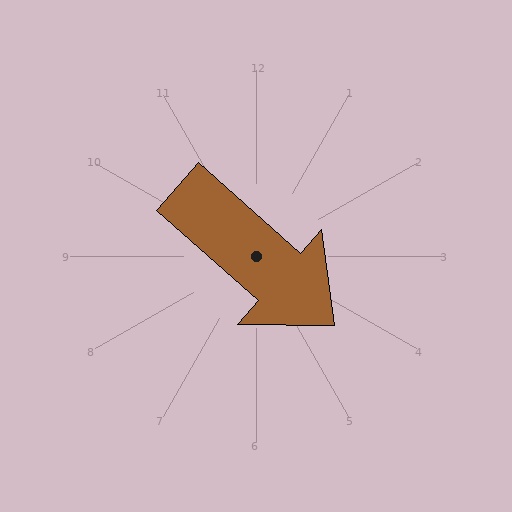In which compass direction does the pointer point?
Southeast.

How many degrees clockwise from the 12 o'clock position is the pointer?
Approximately 131 degrees.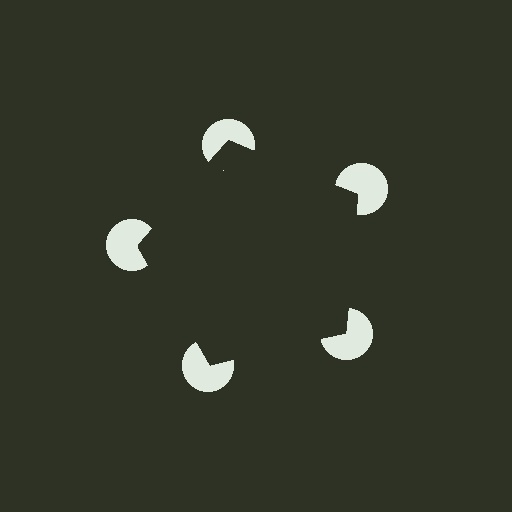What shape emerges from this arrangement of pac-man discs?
An illusory pentagon — its edges are inferred from the aligned wedge cuts in the pac-man discs, not physically drawn.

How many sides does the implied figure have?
5 sides.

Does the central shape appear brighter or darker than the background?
It typically appears slightly darker than the background, even though no actual brightness change is drawn.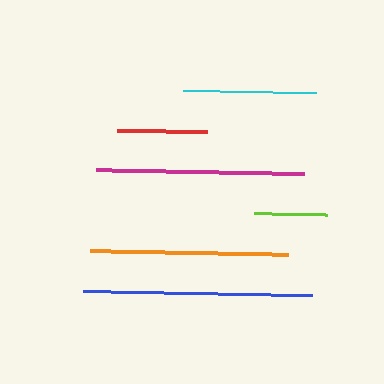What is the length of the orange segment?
The orange segment is approximately 199 pixels long.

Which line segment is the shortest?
The lime line is the shortest at approximately 73 pixels.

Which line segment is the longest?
The blue line is the longest at approximately 229 pixels.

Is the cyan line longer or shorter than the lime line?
The cyan line is longer than the lime line.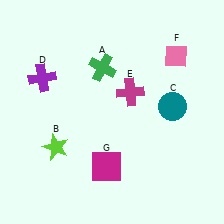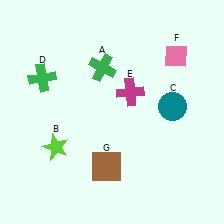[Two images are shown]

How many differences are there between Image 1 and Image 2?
There are 2 differences between the two images.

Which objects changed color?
D changed from purple to green. G changed from magenta to brown.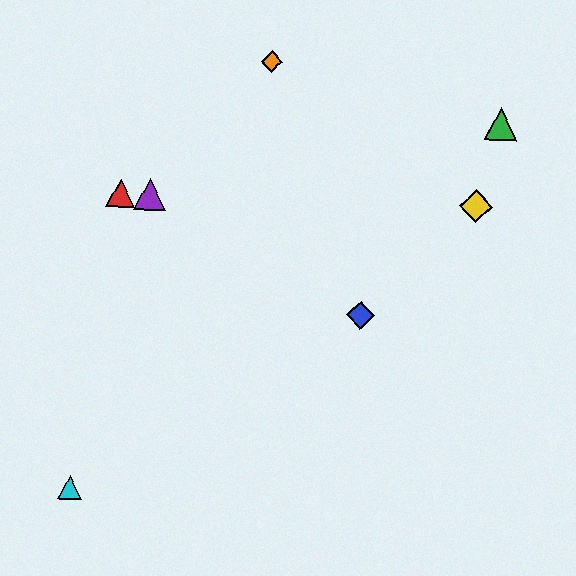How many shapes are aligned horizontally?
3 shapes (the red triangle, the yellow diamond, the purple triangle) are aligned horizontally.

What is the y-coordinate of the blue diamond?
The blue diamond is at y≈315.